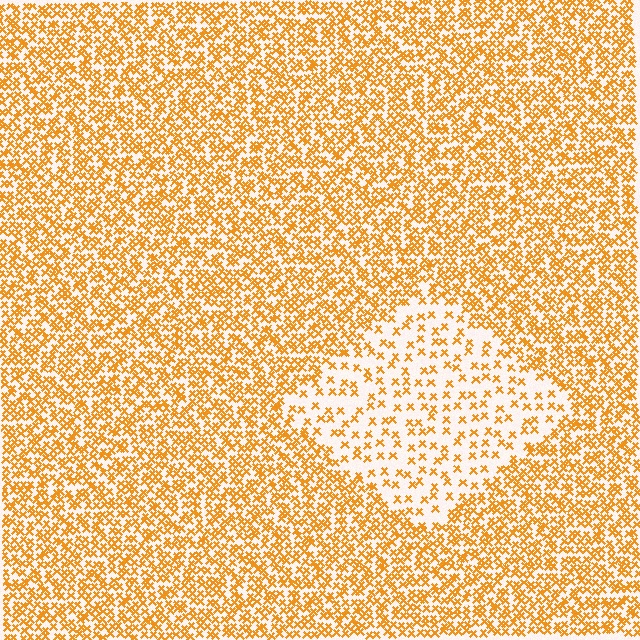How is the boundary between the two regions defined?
The boundary is defined by a change in element density (approximately 2.6x ratio). All elements are the same color, size, and shape.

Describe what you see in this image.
The image contains small orange elements arranged at two different densities. A diamond-shaped region is visible where the elements are less densely packed than the surrounding area.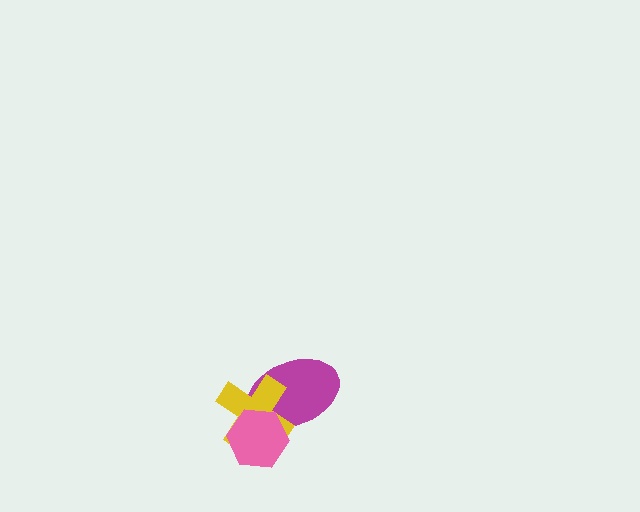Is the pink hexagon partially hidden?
No, no other shape covers it.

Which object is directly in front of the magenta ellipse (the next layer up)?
The yellow cross is directly in front of the magenta ellipse.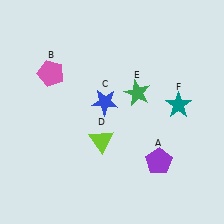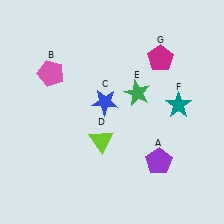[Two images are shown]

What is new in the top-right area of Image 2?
A magenta pentagon (G) was added in the top-right area of Image 2.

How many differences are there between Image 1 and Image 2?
There is 1 difference between the two images.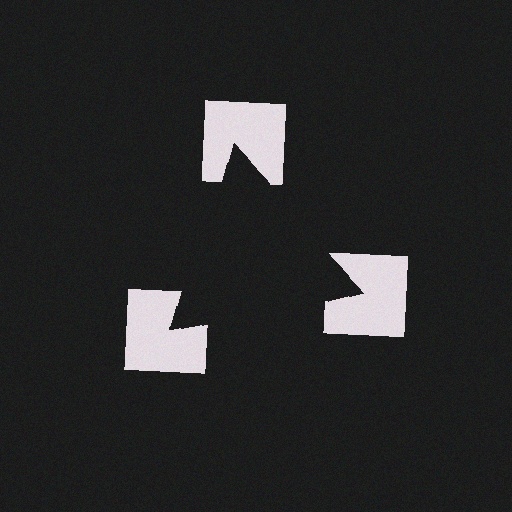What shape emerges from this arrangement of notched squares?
An illusory triangle — its edges are inferred from the aligned wedge cuts in the notched squares, not physically drawn.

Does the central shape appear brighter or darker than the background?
It typically appears slightly darker than the background, even though no actual brightness change is drawn.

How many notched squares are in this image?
There are 3 — one at each vertex of the illusory triangle.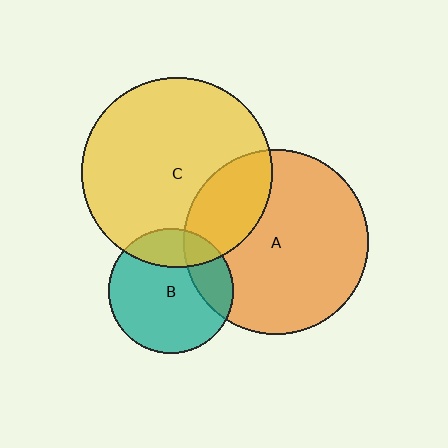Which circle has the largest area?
Circle C (yellow).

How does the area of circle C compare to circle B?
Approximately 2.3 times.